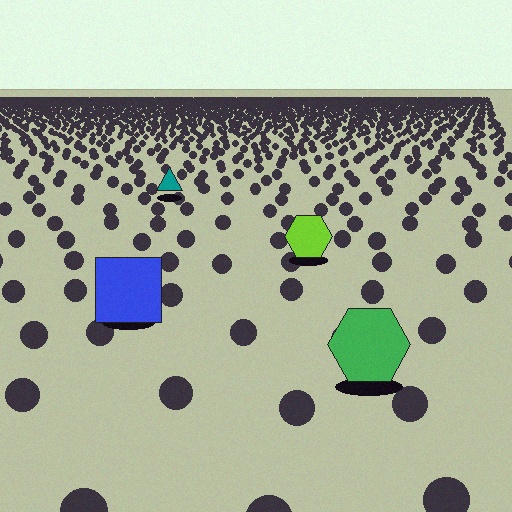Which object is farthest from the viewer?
The teal triangle is farthest from the viewer. It appears smaller and the ground texture around it is denser.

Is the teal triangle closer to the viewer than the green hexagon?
No. The green hexagon is closer — you can tell from the texture gradient: the ground texture is coarser near it.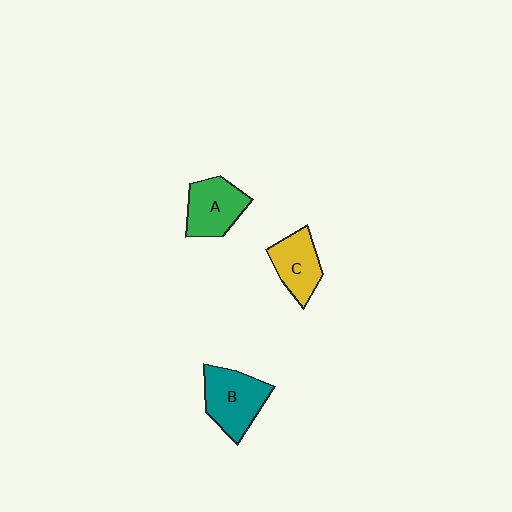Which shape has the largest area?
Shape B (teal).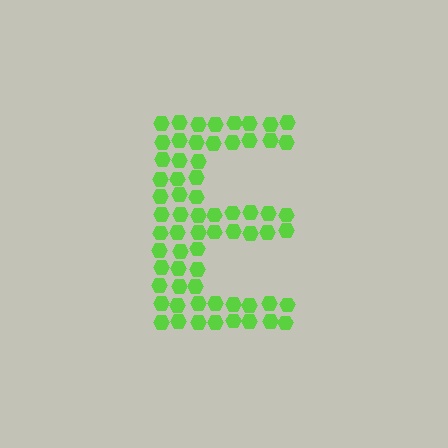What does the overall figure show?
The overall figure shows the letter E.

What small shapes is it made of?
It is made of small hexagons.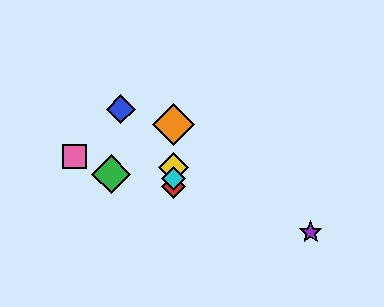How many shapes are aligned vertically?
4 shapes (the red diamond, the yellow diamond, the orange diamond, the cyan diamond) are aligned vertically.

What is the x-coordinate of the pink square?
The pink square is at x≈75.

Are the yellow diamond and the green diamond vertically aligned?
No, the yellow diamond is at x≈174 and the green diamond is at x≈111.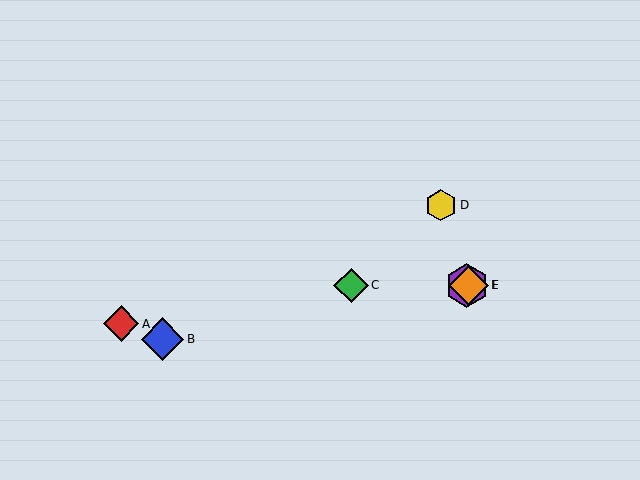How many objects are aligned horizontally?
3 objects (C, E, F) are aligned horizontally.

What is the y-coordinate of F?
Object F is at y≈286.